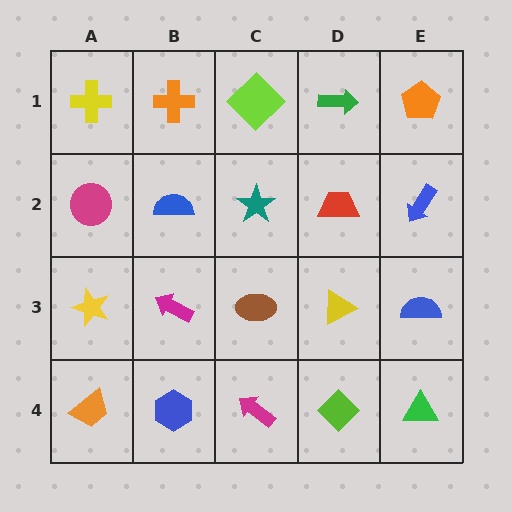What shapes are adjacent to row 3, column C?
A teal star (row 2, column C), a magenta arrow (row 4, column C), a magenta arrow (row 3, column B), a yellow triangle (row 3, column D).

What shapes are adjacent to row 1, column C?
A teal star (row 2, column C), an orange cross (row 1, column B), a green arrow (row 1, column D).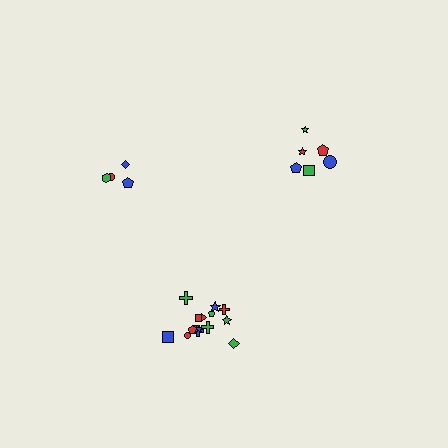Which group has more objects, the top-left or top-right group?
The top-right group.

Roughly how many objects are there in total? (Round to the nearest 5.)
Roughly 25 objects in total.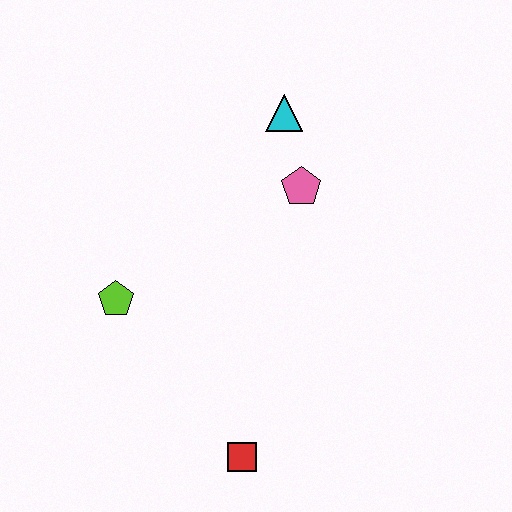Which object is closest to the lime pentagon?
The red square is closest to the lime pentagon.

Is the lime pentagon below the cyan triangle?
Yes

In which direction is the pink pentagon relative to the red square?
The pink pentagon is above the red square.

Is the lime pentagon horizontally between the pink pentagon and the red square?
No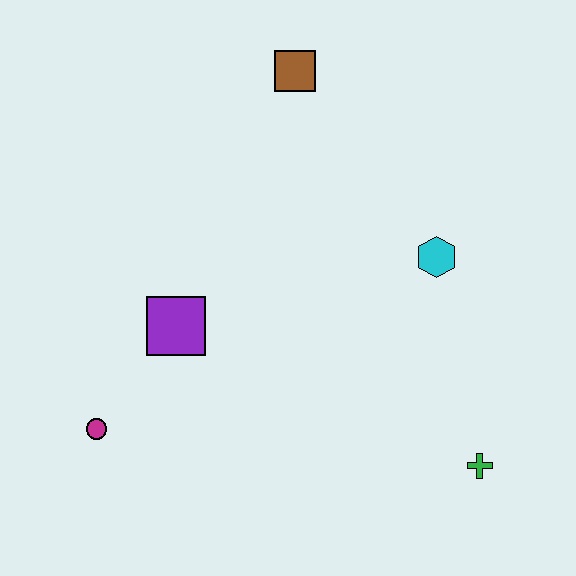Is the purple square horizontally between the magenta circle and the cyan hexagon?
Yes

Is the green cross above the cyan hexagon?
No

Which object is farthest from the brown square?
The green cross is farthest from the brown square.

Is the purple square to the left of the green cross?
Yes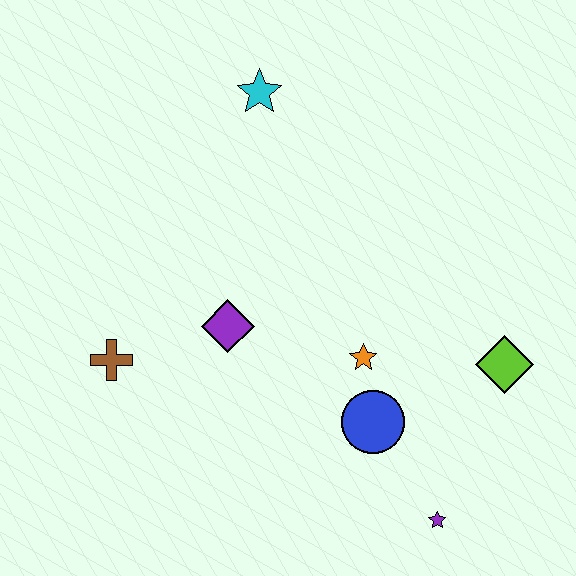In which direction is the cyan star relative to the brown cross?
The cyan star is above the brown cross.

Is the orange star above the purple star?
Yes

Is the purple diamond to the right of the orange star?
No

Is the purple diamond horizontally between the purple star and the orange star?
No